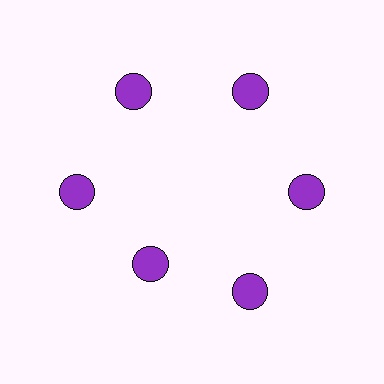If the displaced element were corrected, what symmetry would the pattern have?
It would have 6-fold rotational symmetry — the pattern would map onto itself every 60 degrees.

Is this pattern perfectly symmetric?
No. The 6 purple circles are arranged in a ring, but one element near the 7 o'clock position is pulled inward toward the center, breaking the 6-fold rotational symmetry.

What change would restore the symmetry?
The symmetry would be restored by moving it outward, back onto the ring so that all 6 circles sit at equal angles and equal distance from the center.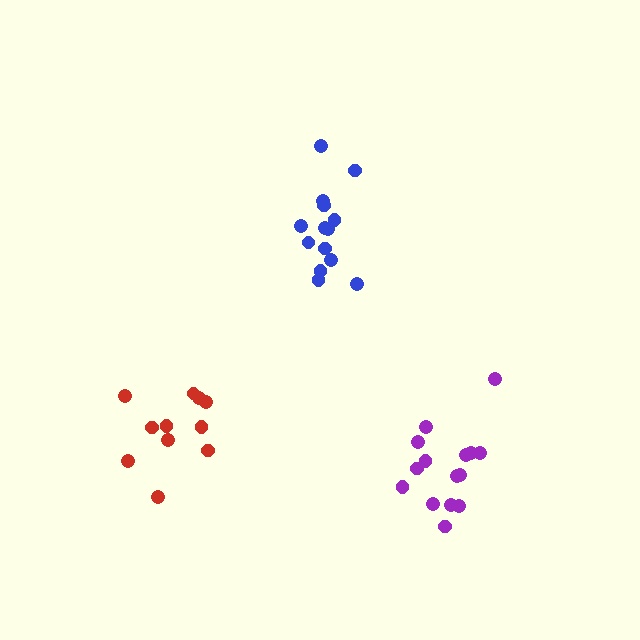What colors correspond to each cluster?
The clusters are colored: blue, purple, red.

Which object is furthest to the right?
The purple cluster is rightmost.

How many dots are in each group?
Group 1: 14 dots, Group 2: 15 dots, Group 3: 11 dots (40 total).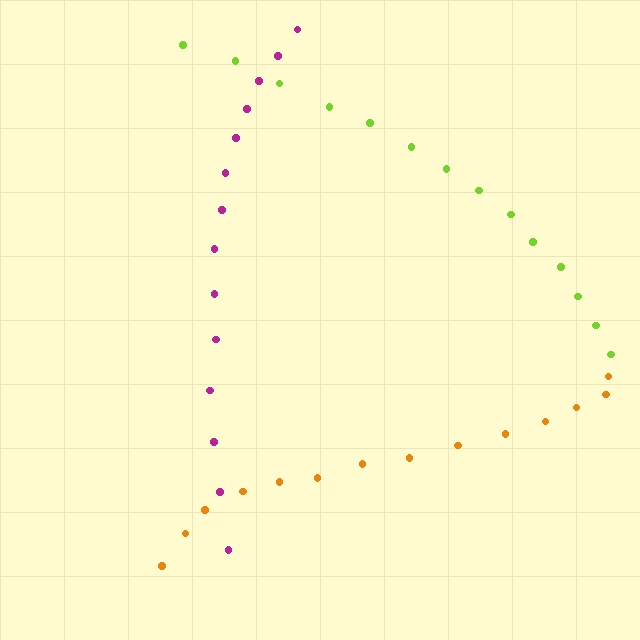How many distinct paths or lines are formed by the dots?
There are 3 distinct paths.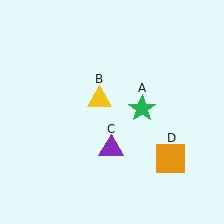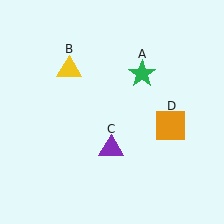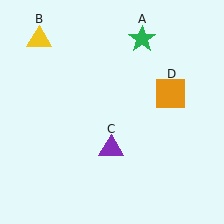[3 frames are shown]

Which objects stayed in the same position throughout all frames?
Purple triangle (object C) remained stationary.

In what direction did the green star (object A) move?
The green star (object A) moved up.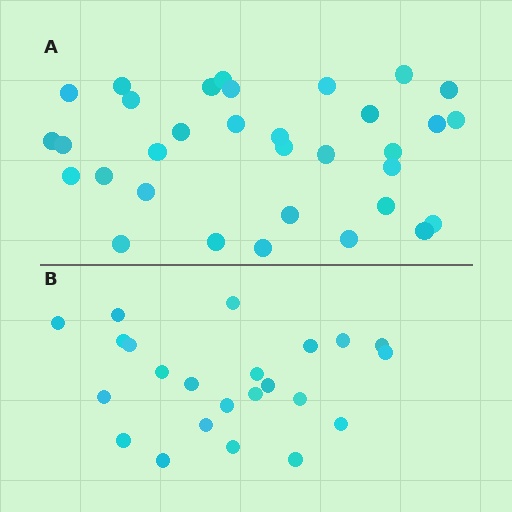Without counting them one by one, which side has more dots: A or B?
Region A (the top region) has more dots.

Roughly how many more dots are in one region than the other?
Region A has roughly 10 or so more dots than region B.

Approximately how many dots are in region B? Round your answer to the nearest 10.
About 20 dots. (The exact count is 23, which rounds to 20.)